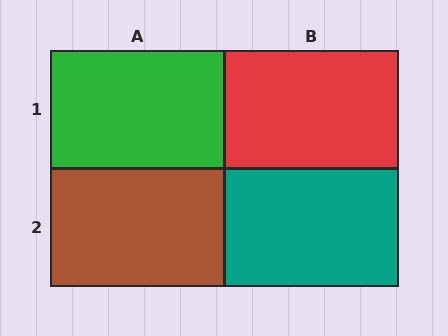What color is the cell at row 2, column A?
Brown.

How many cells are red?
1 cell is red.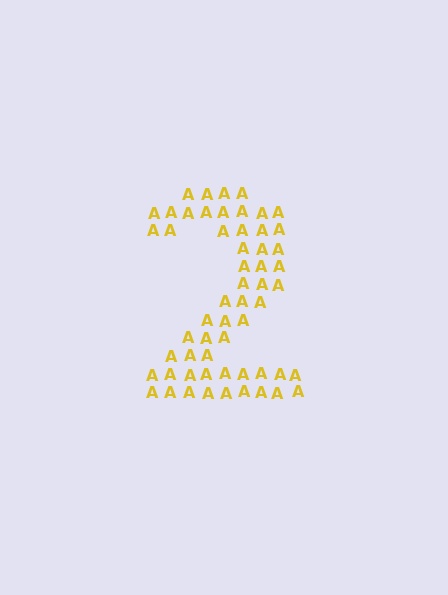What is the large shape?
The large shape is the digit 2.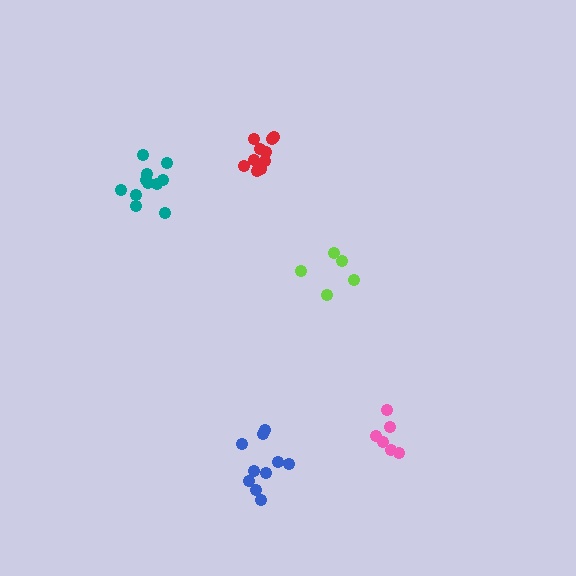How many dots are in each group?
Group 1: 10 dots, Group 2: 10 dots, Group 3: 6 dots, Group 4: 11 dots, Group 5: 5 dots (42 total).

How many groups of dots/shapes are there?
There are 5 groups.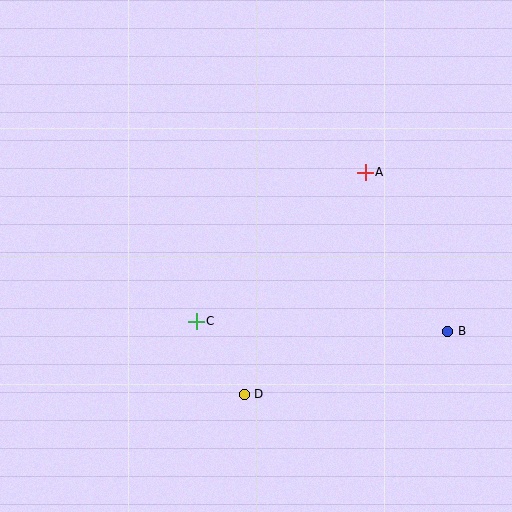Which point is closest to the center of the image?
Point C at (196, 321) is closest to the center.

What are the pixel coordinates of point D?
Point D is at (244, 394).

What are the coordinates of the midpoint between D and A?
The midpoint between D and A is at (305, 283).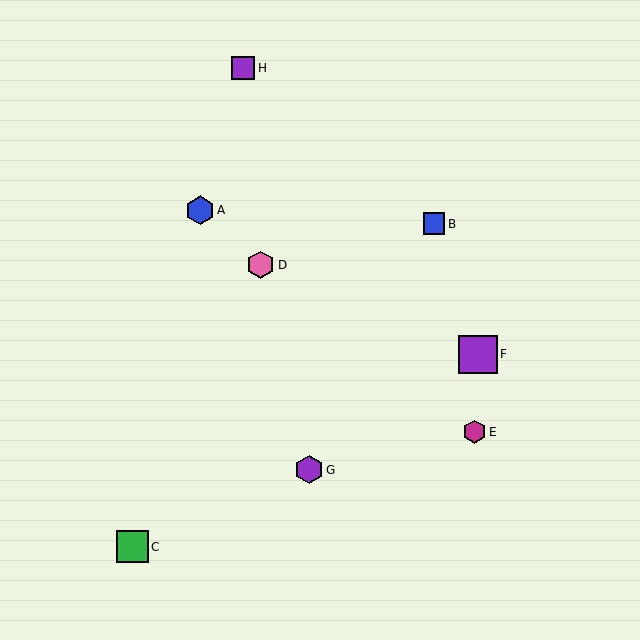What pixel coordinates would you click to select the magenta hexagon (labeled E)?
Click at (474, 432) to select the magenta hexagon E.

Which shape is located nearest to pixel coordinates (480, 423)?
The magenta hexagon (labeled E) at (474, 432) is nearest to that location.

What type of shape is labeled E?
Shape E is a magenta hexagon.